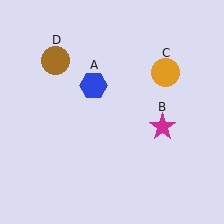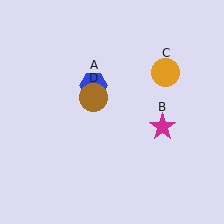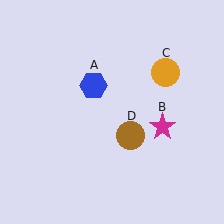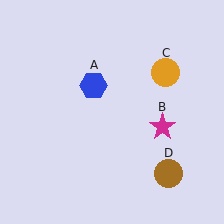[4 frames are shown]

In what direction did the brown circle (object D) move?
The brown circle (object D) moved down and to the right.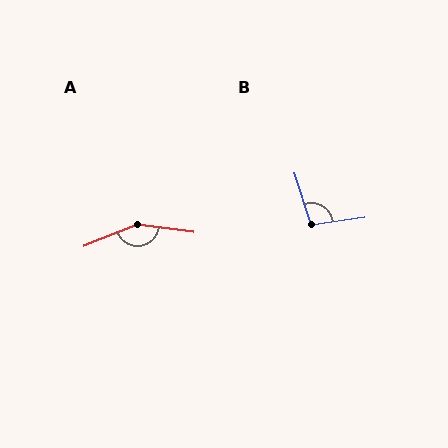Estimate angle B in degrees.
Approximately 100 degrees.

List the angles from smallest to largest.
B (100°), A (151°).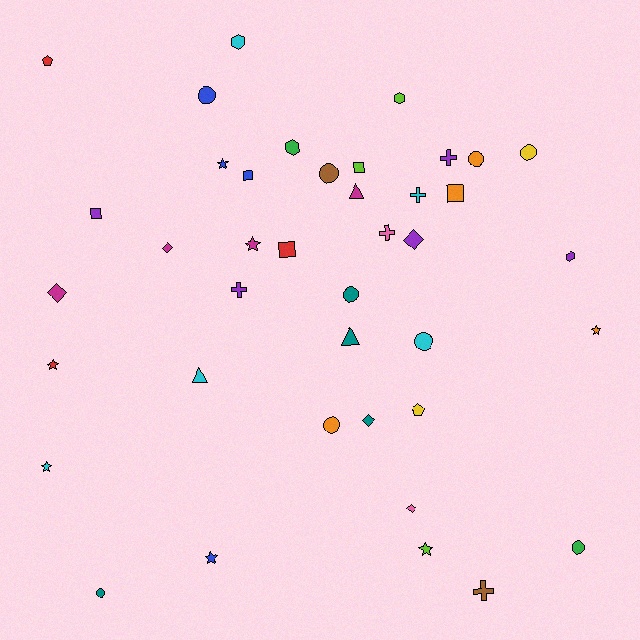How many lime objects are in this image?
There are 3 lime objects.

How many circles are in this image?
There are 9 circles.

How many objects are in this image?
There are 40 objects.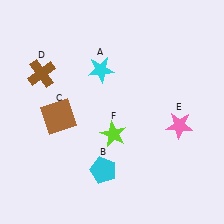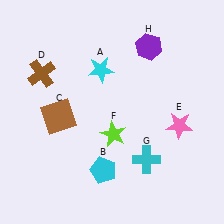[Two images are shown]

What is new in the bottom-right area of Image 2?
A cyan cross (G) was added in the bottom-right area of Image 2.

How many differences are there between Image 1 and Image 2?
There are 2 differences between the two images.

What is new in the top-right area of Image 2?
A purple hexagon (H) was added in the top-right area of Image 2.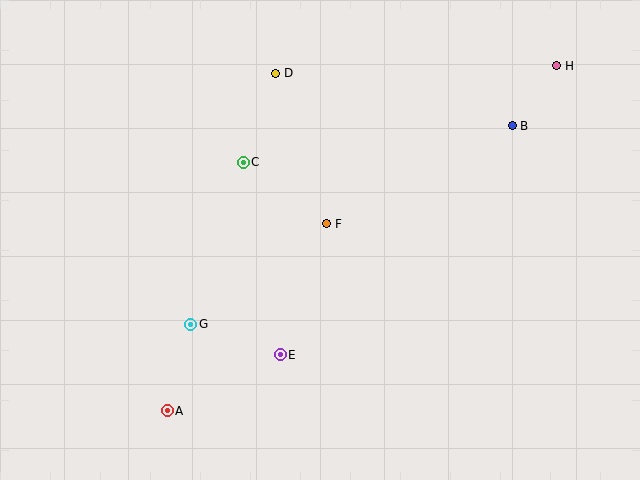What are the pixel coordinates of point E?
Point E is at (280, 355).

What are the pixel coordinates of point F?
Point F is at (327, 224).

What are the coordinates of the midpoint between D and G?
The midpoint between D and G is at (233, 199).